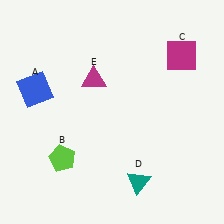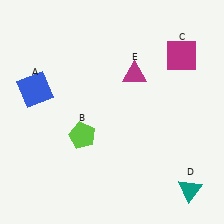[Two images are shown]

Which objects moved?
The objects that moved are: the lime pentagon (B), the teal triangle (D), the magenta triangle (E).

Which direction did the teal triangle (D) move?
The teal triangle (D) moved right.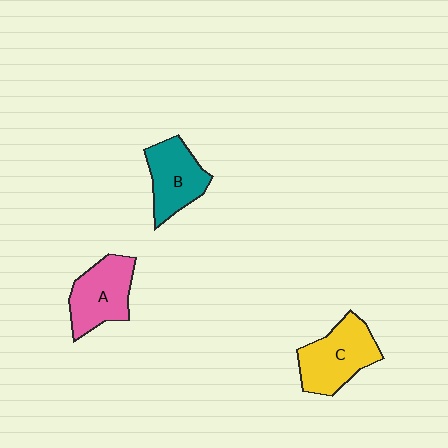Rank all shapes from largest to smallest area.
From largest to smallest: C (yellow), A (pink), B (teal).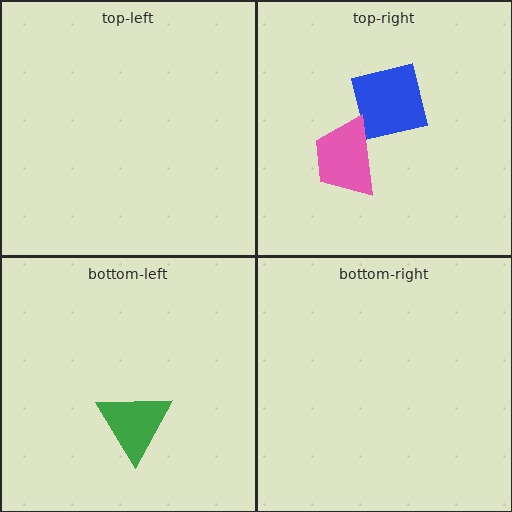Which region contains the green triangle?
The bottom-left region.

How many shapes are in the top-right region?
2.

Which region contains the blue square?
The top-right region.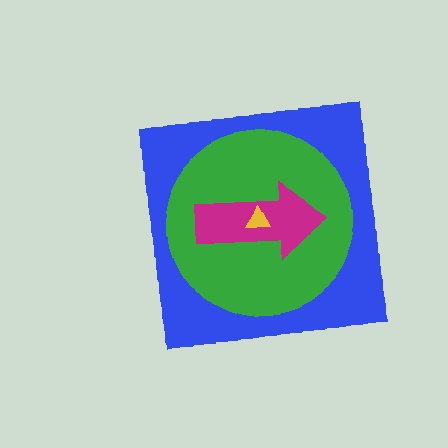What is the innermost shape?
The yellow triangle.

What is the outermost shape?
The blue square.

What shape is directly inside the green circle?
The magenta arrow.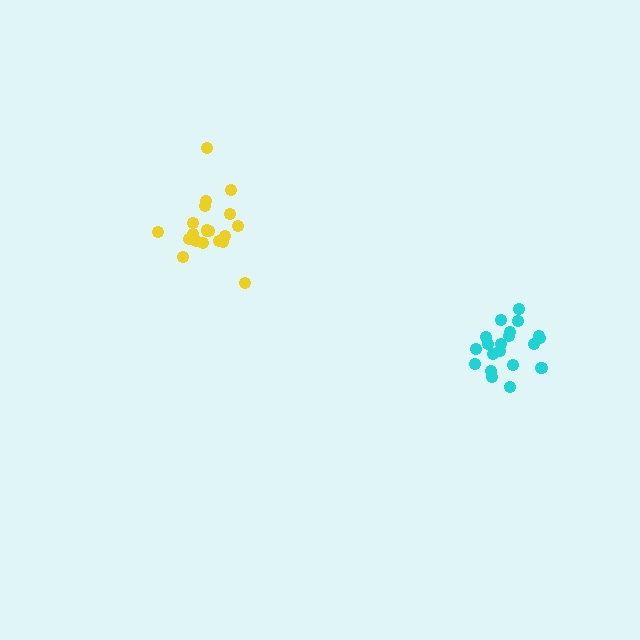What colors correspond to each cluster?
The clusters are colored: yellow, cyan.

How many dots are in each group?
Group 1: 19 dots, Group 2: 20 dots (39 total).